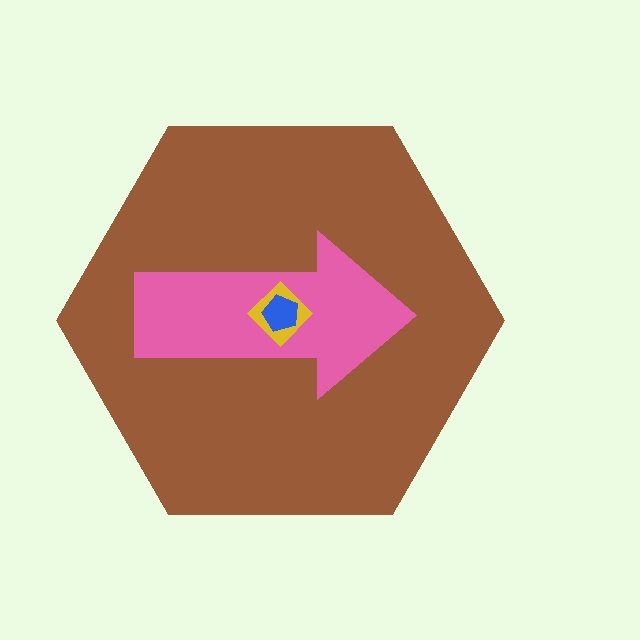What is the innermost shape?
The blue pentagon.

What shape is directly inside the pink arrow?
The yellow diamond.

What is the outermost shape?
The brown hexagon.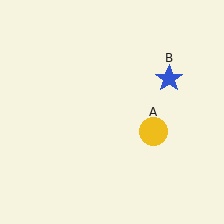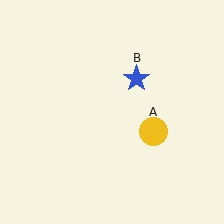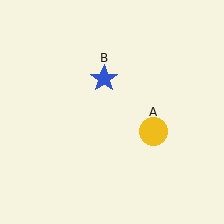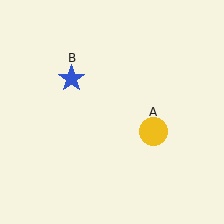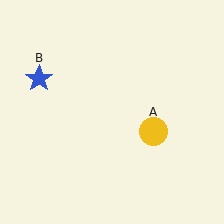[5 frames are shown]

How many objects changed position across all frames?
1 object changed position: blue star (object B).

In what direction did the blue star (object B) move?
The blue star (object B) moved left.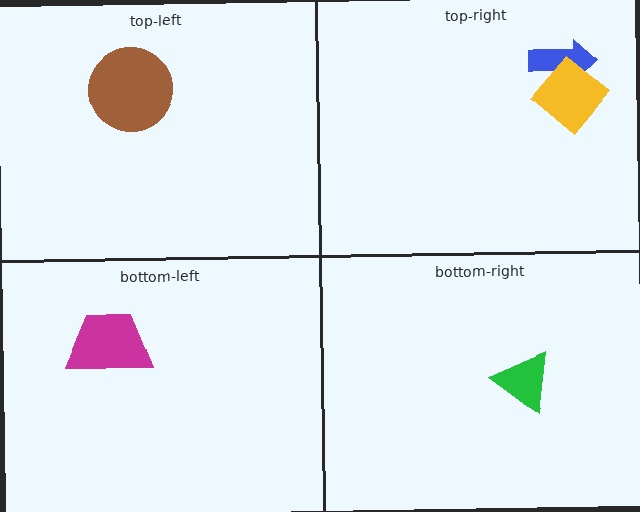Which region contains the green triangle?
The bottom-right region.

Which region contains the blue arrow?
The top-right region.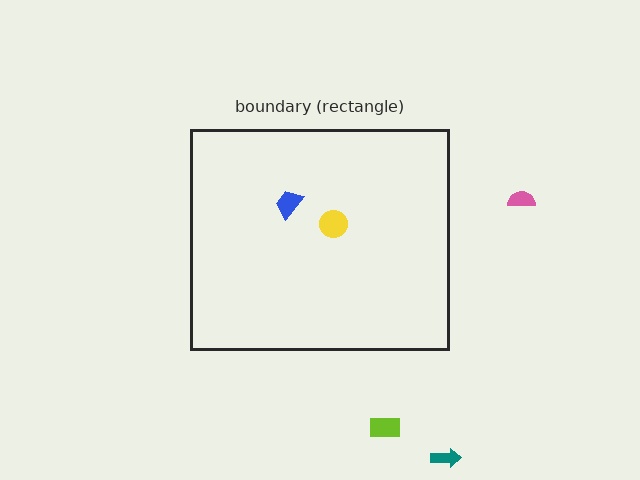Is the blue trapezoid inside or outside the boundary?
Inside.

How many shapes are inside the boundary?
2 inside, 3 outside.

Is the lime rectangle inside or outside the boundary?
Outside.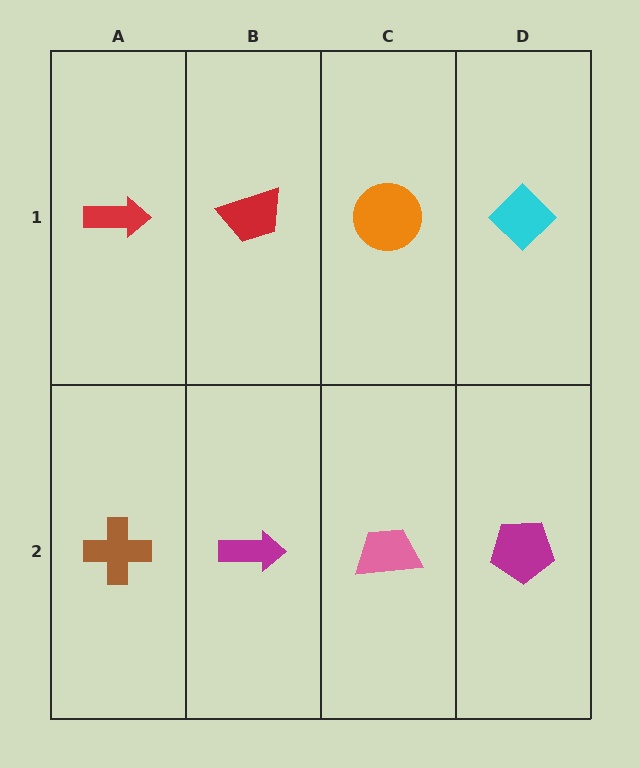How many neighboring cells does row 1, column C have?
3.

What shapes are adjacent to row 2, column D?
A cyan diamond (row 1, column D), a pink trapezoid (row 2, column C).